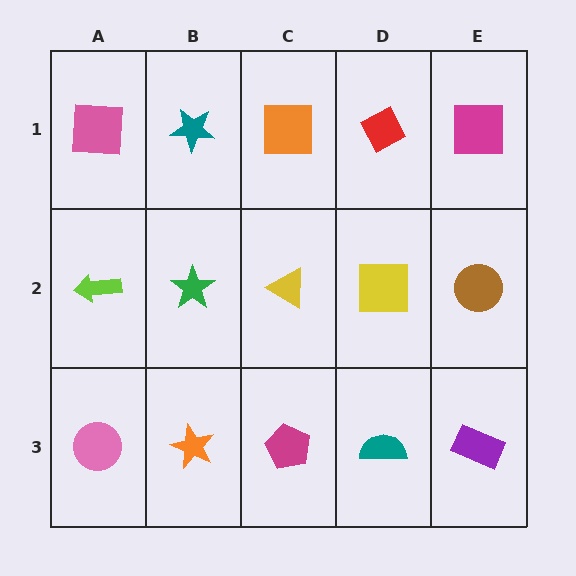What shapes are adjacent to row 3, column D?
A yellow square (row 2, column D), a magenta pentagon (row 3, column C), a purple rectangle (row 3, column E).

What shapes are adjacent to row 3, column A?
A lime arrow (row 2, column A), an orange star (row 3, column B).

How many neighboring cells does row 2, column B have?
4.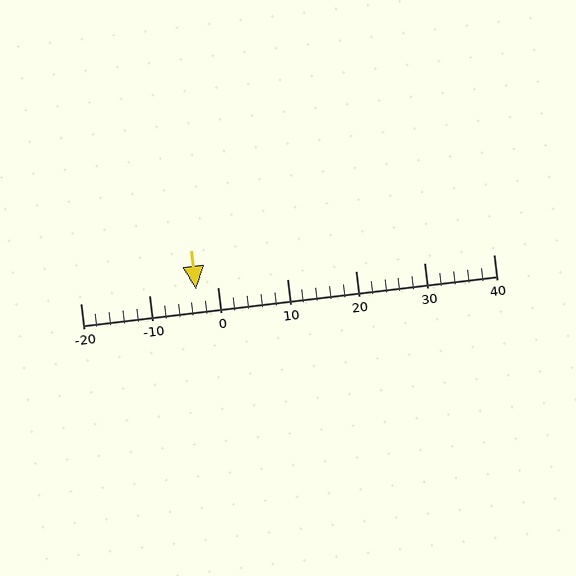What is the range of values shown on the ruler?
The ruler shows values from -20 to 40.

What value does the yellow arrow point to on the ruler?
The yellow arrow points to approximately -3.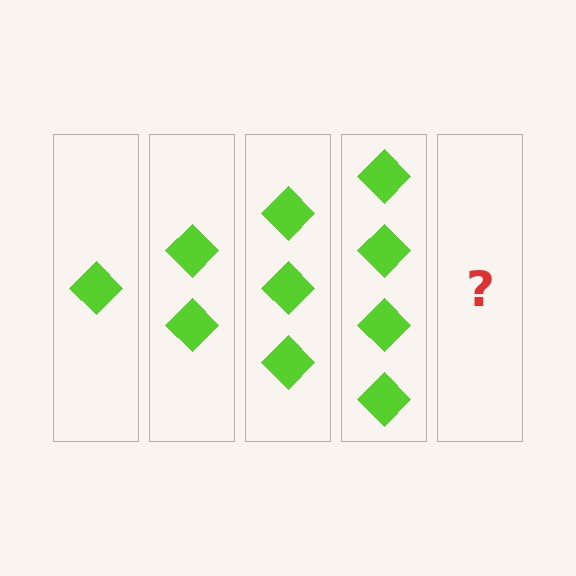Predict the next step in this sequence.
The next step is 5 diamonds.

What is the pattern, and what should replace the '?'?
The pattern is that each step adds one more diamond. The '?' should be 5 diamonds.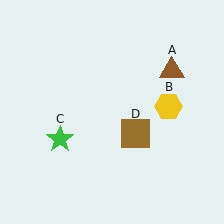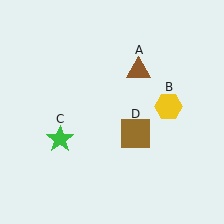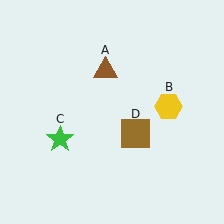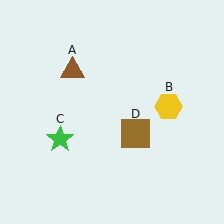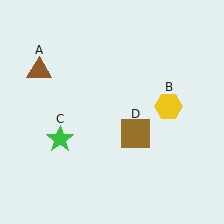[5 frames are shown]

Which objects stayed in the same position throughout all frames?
Yellow hexagon (object B) and green star (object C) and brown square (object D) remained stationary.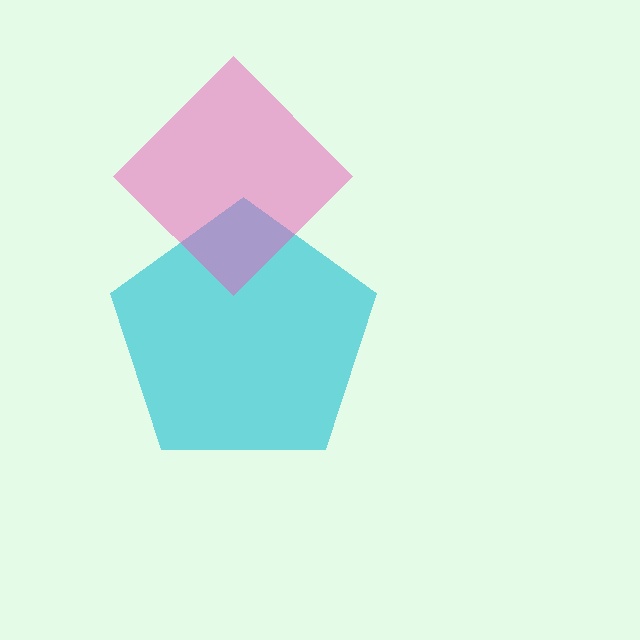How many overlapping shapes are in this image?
There are 2 overlapping shapes in the image.